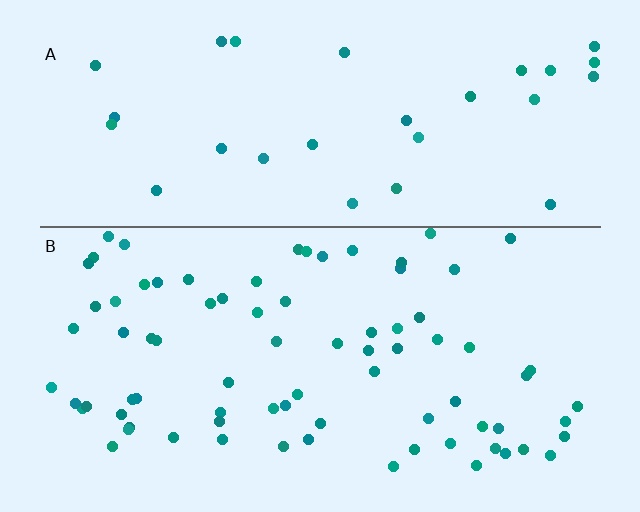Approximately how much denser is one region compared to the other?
Approximately 2.6× — region B over region A.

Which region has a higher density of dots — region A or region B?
B (the bottom).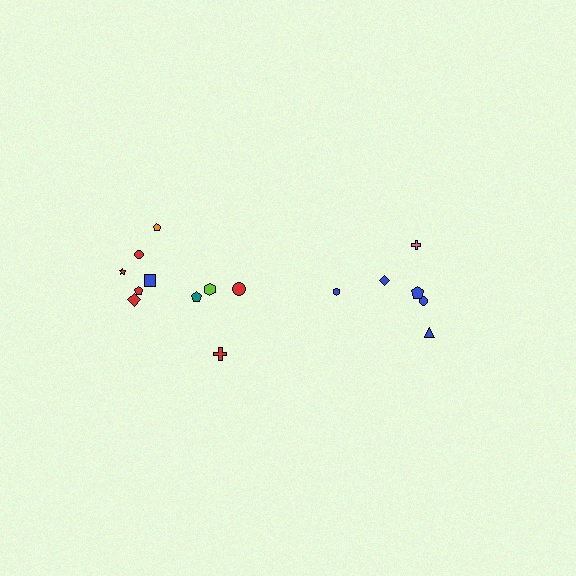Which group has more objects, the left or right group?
The left group.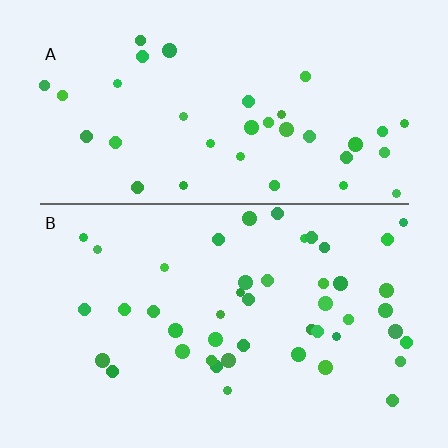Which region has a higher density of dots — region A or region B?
B (the bottom).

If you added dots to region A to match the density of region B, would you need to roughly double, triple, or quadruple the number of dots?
Approximately double.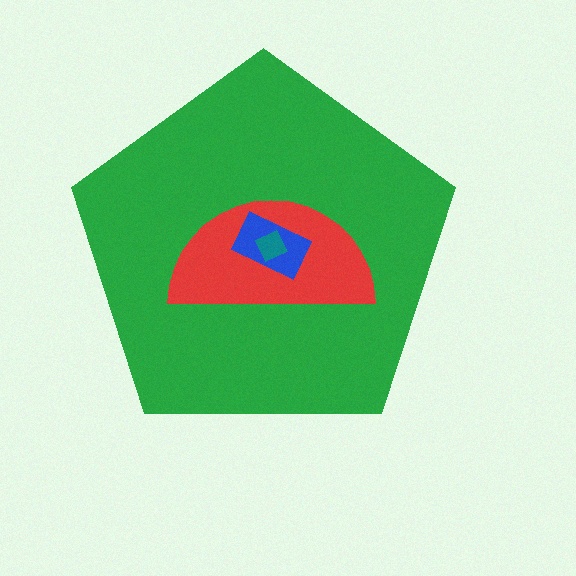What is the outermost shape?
The green pentagon.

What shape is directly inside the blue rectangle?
The teal square.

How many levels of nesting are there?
4.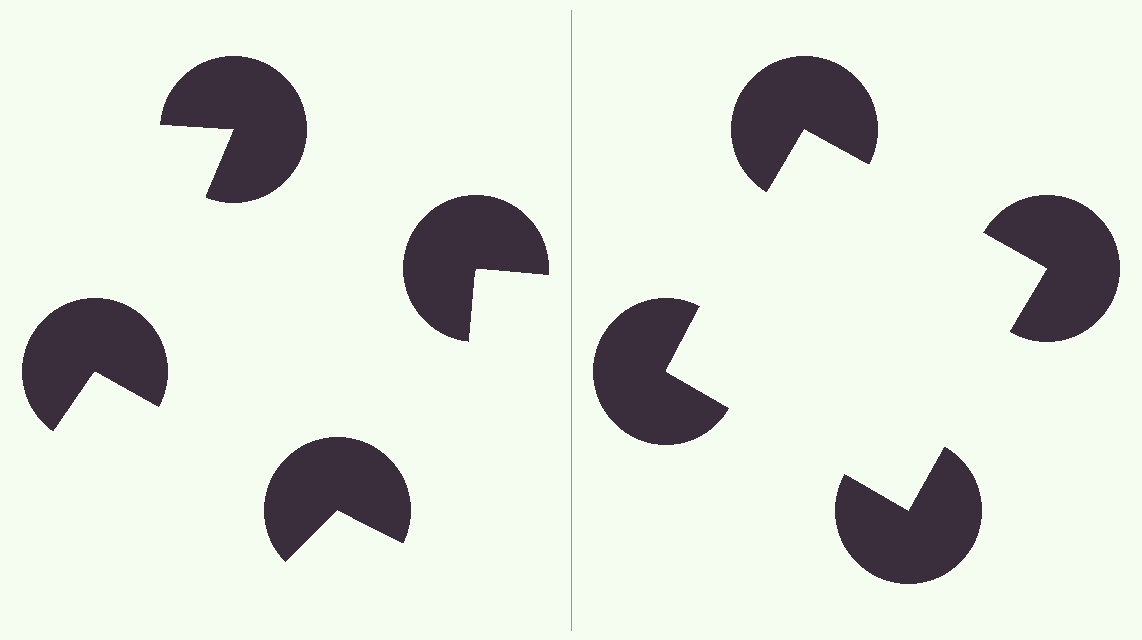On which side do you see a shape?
An illusory square appears on the right side. On the left side the wedge cuts are rotated, so no coherent shape forms.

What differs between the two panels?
The pac-man discs are positioned identically on both sides; only the wedge orientations differ. On the right they align to a square; on the left they are misaligned.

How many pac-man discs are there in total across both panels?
8 — 4 on each side.